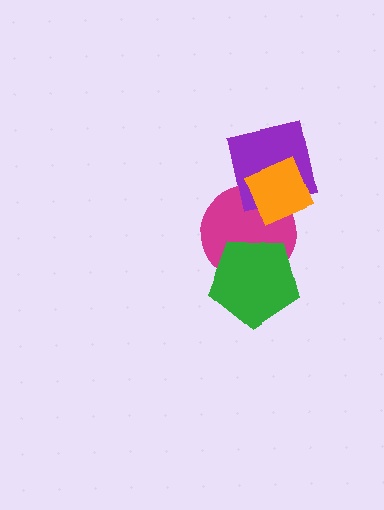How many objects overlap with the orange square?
2 objects overlap with the orange square.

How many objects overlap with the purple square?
2 objects overlap with the purple square.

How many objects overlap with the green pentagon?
1 object overlaps with the green pentagon.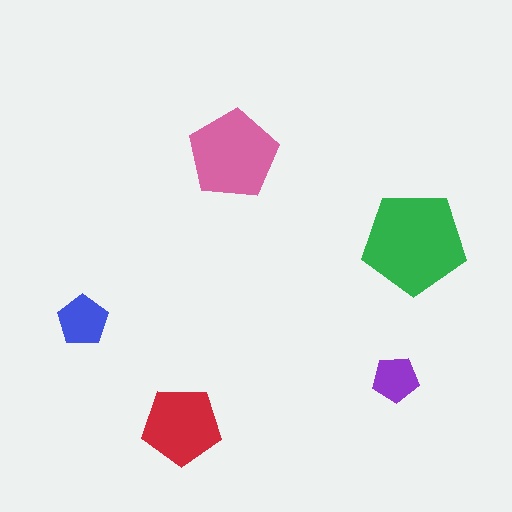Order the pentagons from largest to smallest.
the green one, the pink one, the red one, the blue one, the purple one.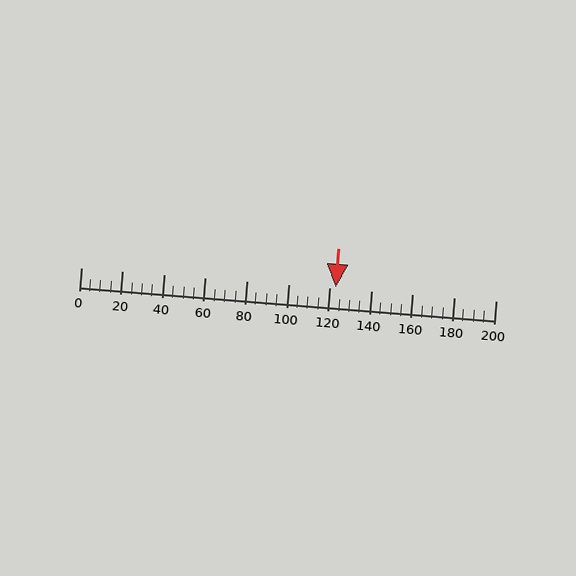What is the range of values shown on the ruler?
The ruler shows values from 0 to 200.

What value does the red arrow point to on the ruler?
The red arrow points to approximately 123.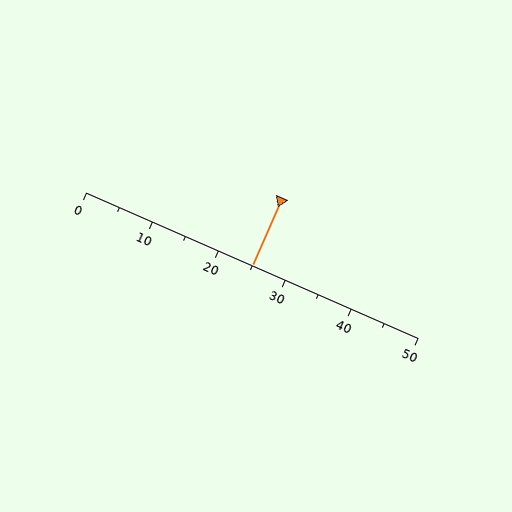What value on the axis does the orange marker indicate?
The marker indicates approximately 25.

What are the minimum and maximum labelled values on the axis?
The axis runs from 0 to 50.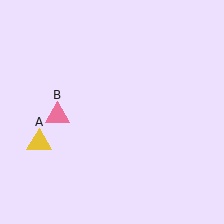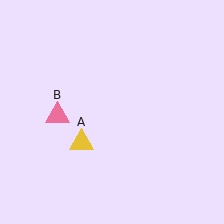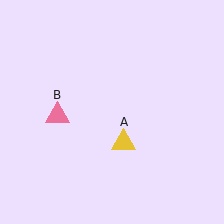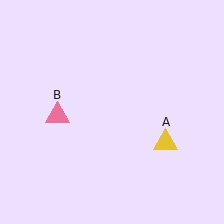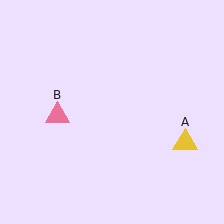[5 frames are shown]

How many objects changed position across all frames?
1 object changed position: yellow triangle (object A).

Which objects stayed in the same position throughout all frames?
Pink triangle (object B) remained stationary.